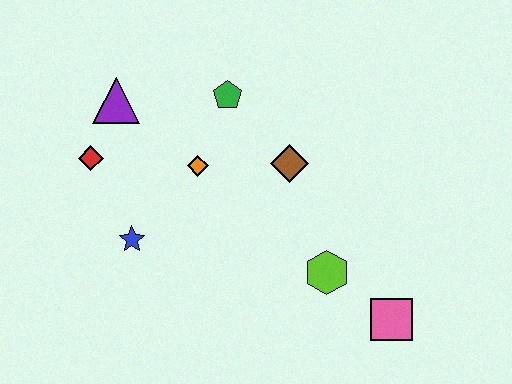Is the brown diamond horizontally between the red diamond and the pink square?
Yes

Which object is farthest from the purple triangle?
The pink square is farthest from the purple triangle.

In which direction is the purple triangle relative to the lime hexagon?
The purple triangle is to the left of the lime hexagon.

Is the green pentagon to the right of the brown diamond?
No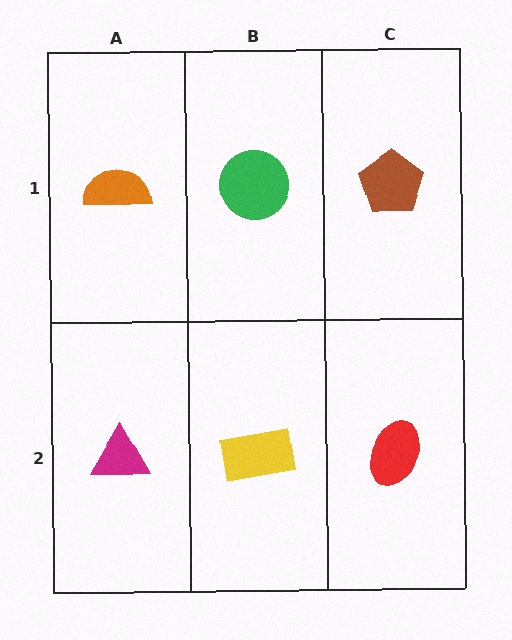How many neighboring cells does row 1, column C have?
2.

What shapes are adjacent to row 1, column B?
A yellow rectangle (row 2, column B), an orange semicircle (row 1, column A), a brown pentagon (row 1, column C).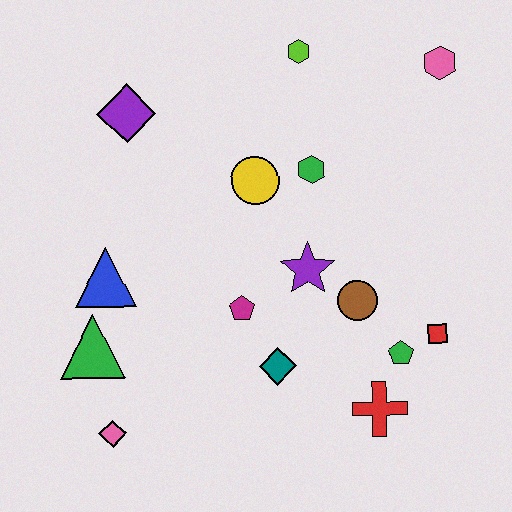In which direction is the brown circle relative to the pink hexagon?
The brown circle is below the pink hexagon.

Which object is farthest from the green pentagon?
The purple diamond is farthest from the green pentagon.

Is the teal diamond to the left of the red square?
Yes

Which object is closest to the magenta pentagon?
The teal diamond is closest to the magenta pentagon.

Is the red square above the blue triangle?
No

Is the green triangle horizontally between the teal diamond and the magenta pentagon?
No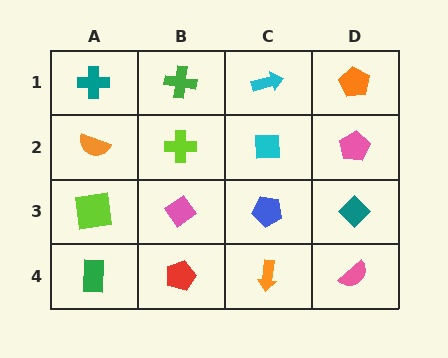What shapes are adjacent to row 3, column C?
A cyan square (row 2, column C), an orange arrow (row 4, column C), a pink diamond (row 3, column B), a teal diamond (row 3, column D).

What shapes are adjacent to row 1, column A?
An orange semicircle (row 2, column A), a green cross (row 1, column B).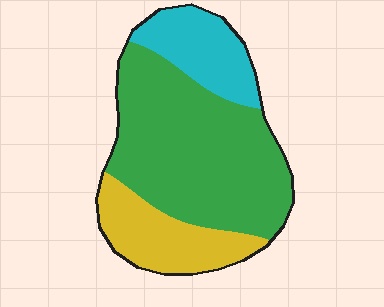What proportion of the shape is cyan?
Cyan takes up about one fifth (1/5) of the shape.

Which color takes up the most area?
Green, at roughly 60%.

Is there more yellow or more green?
Green.